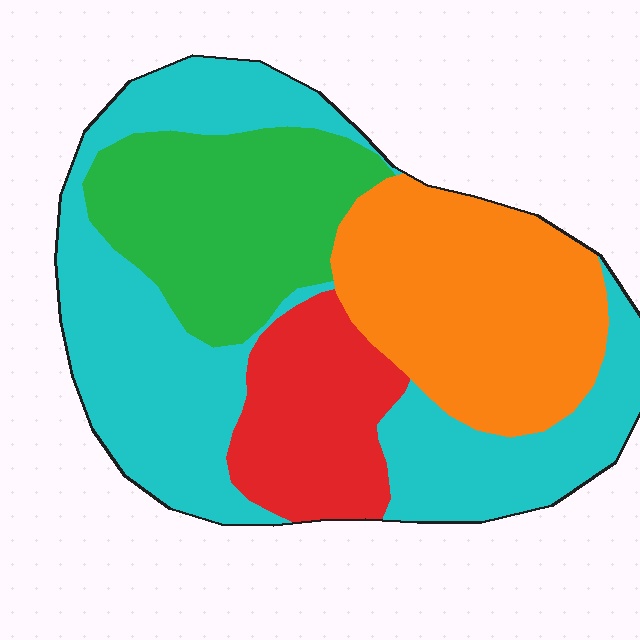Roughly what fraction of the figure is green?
Green takes up about one fifth (1/5) of the figure.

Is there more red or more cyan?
Cyan.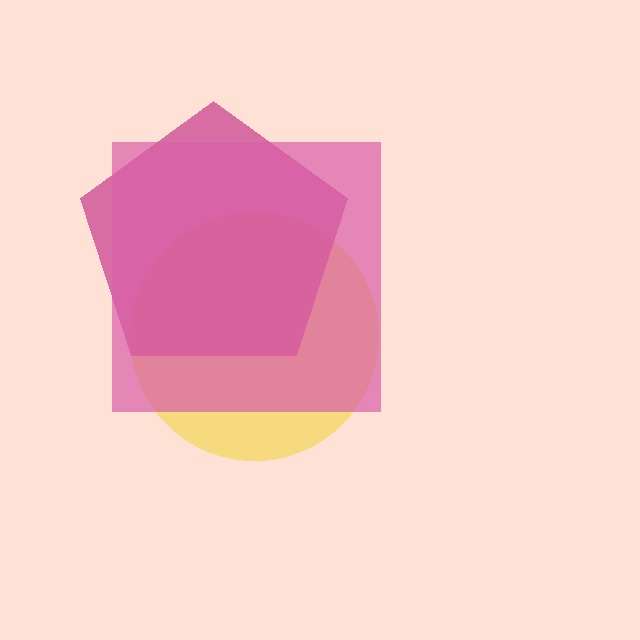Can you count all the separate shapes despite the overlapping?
Yes, there are 3 separate shapes.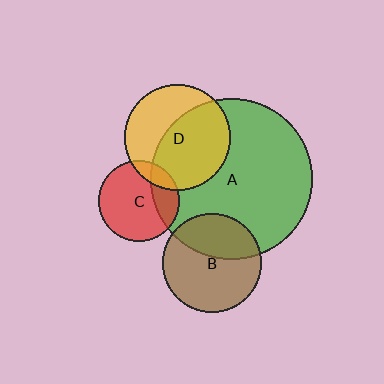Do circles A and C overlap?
Yes.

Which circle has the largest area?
Circle A (green).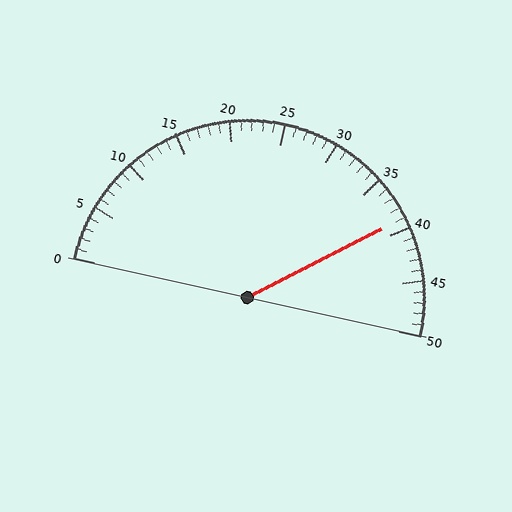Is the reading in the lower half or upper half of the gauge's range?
The reading is in the upper half of the range (0 to 50).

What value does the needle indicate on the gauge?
The needle indicates approximately 39.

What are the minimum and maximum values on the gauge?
The gauge ranges from 0 to 50.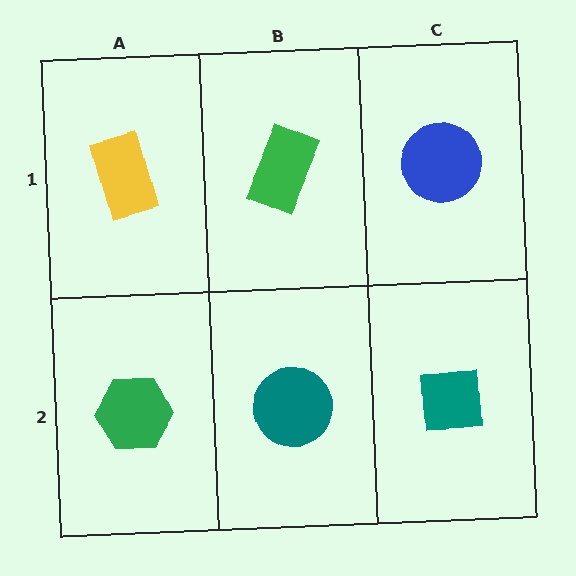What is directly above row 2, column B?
A green rectangle.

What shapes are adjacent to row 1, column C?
A teal square (row 2, column C), a green rectangle (row 1, column B).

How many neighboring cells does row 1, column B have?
3.